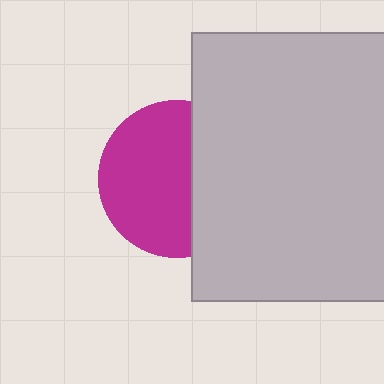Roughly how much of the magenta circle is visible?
About half of it is visible (roughly 62%).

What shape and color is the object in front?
The object in front is a light gray rectangle.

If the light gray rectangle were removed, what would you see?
You would see the complete magenta circle.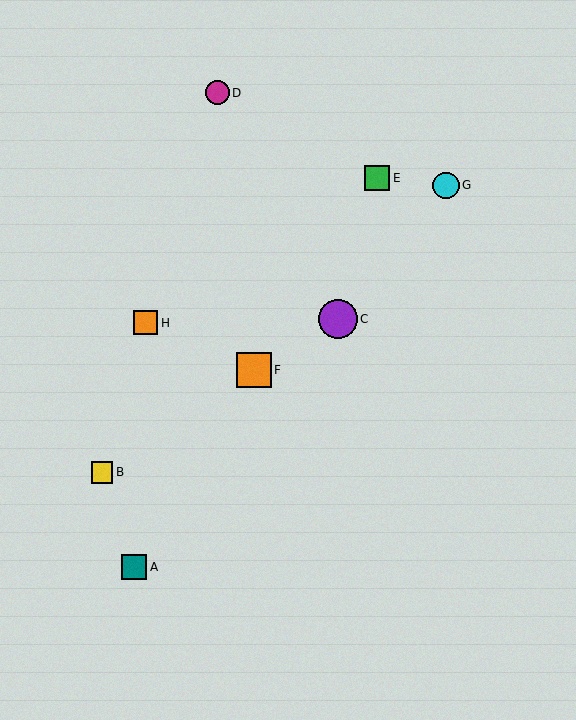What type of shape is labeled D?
Shape D is a magenta circle.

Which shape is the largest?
The purple circle (labeled C) is the largest.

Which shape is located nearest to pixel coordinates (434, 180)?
The cyan circle (labeled G) at (446, 185) is nearest to that location.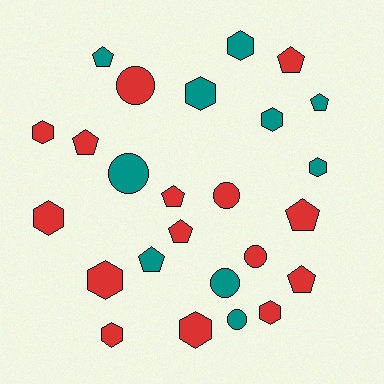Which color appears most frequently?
Red, with 15 objects.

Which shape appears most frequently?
Hexagon, with 10 objects.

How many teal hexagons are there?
There are 4 teal hexagons.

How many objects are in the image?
There are 25 objects.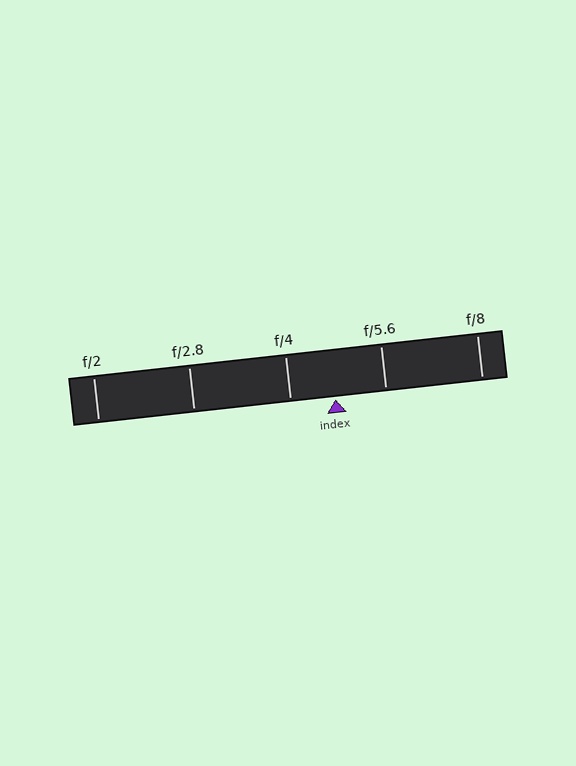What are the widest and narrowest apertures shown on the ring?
The widest aperture shown is f/2 and the narrowest is f/8.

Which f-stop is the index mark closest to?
The index mark is closest to f/4.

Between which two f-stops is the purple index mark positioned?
The index mark is between f/4 and f/5.6.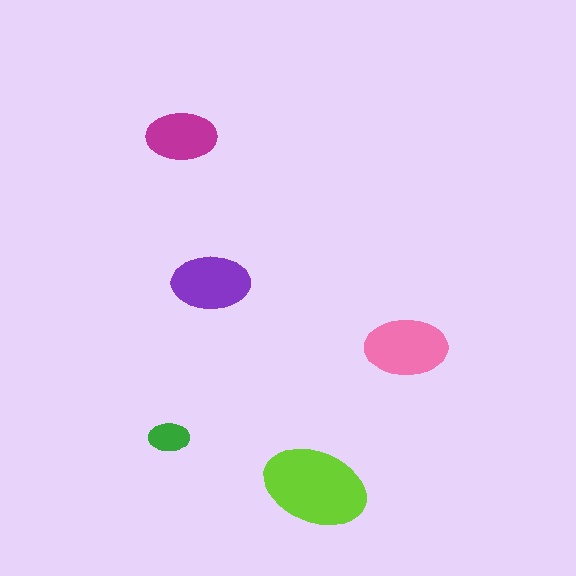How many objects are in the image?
There are 5 objects in the image.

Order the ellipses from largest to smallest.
the lime one, the pink one, the purple one, the magenta one, the green one.